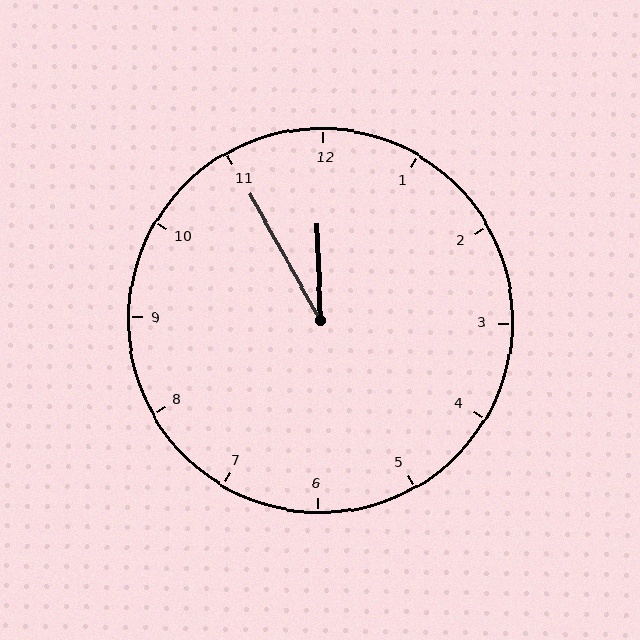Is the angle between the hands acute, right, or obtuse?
It is acute.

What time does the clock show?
11:55.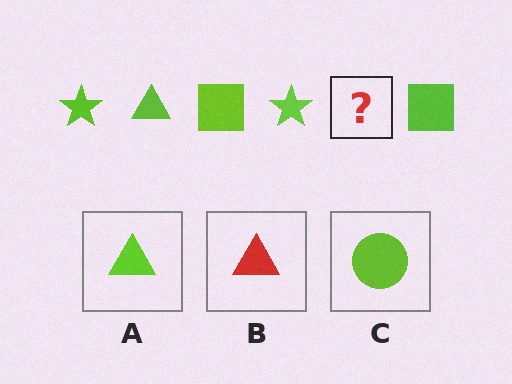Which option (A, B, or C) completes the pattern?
A.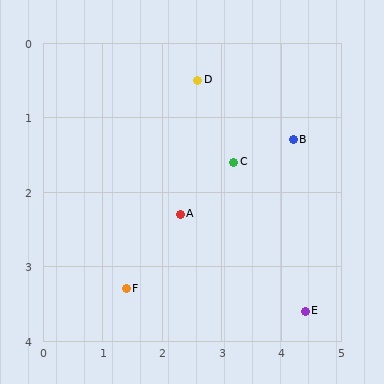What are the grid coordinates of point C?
Point C is at approximately (3.2, 1.6).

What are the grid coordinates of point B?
Point B is at approximately (4.2, 1.3).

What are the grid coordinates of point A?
Point A is at approximately (2.3, 2.3).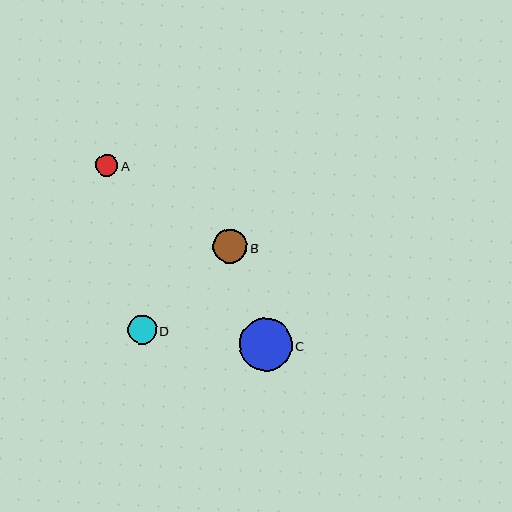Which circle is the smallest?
Circle A is the smallest with a size of approximately 22 pixels.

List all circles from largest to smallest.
From largest to smallest: C, B, D, A.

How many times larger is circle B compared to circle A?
Circle B is approximately 1.6 times the size of circle A.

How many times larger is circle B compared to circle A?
Circle B is approximately 1.6 times the size of circle A.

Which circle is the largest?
Circle C is the largest with a size of approximately 53 pixels.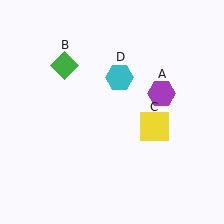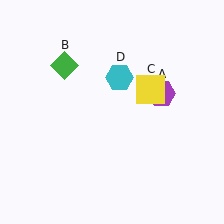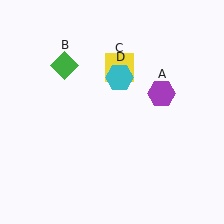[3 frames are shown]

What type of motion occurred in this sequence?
The yellow square (object C) rotated counterclockwise around the center of the scene.